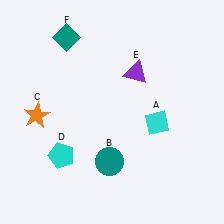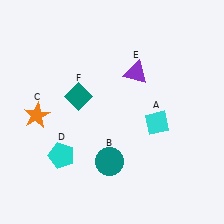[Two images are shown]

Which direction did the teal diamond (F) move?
The teal diamond (F) moved down.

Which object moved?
The teal diamond (F) moved down.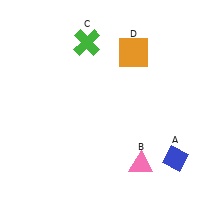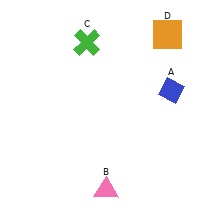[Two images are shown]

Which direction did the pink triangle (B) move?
The pink triangle (B) moved left.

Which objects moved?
The objects that moved are: the blue diamond (A), the pink triangle (B), the orange square (D).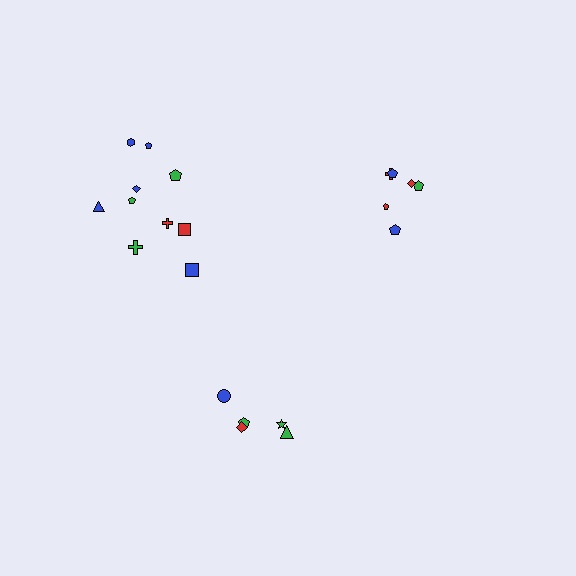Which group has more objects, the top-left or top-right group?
The top-left group.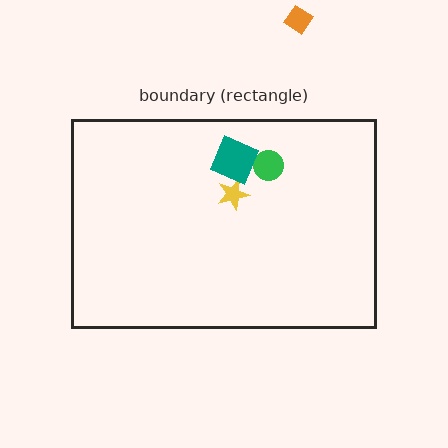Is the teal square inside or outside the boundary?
Inside.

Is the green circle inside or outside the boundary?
Inside.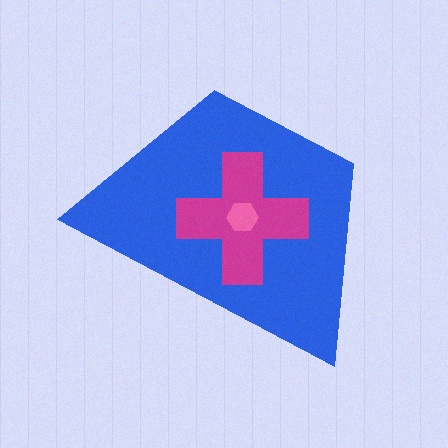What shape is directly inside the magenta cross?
The pink hexagon.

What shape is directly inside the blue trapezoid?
The magenta cross.